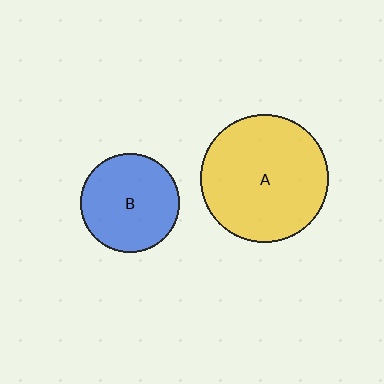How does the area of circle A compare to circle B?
Approximately 1.7 times.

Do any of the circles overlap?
No, none of the circles overlap.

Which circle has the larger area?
Circle A (yellow).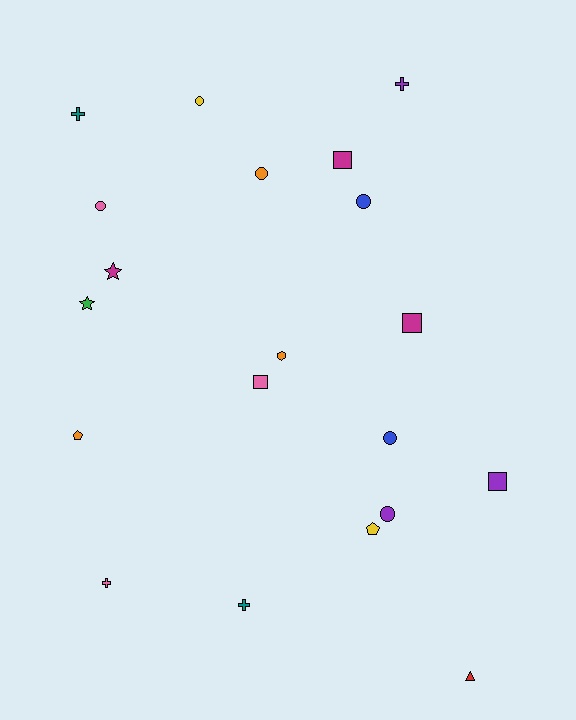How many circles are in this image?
There are 6 circles.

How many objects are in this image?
There are 20 objects.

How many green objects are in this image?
There is 1 green object.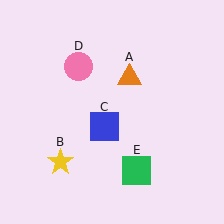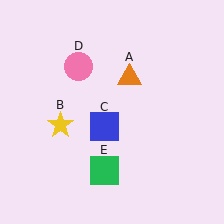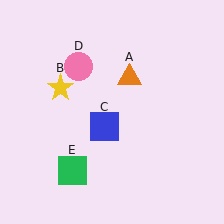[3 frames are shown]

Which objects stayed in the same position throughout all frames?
Orange triangle (object A) and blue square (object C) and pink circle (object D) remained stationary.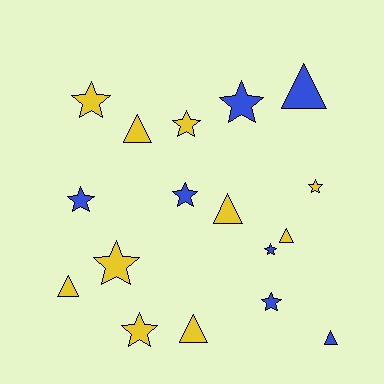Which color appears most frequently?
Yellow, with 10 objects.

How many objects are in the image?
There are 17 objects.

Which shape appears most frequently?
Star, with 10 objects.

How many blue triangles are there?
There are 2 blue triangles.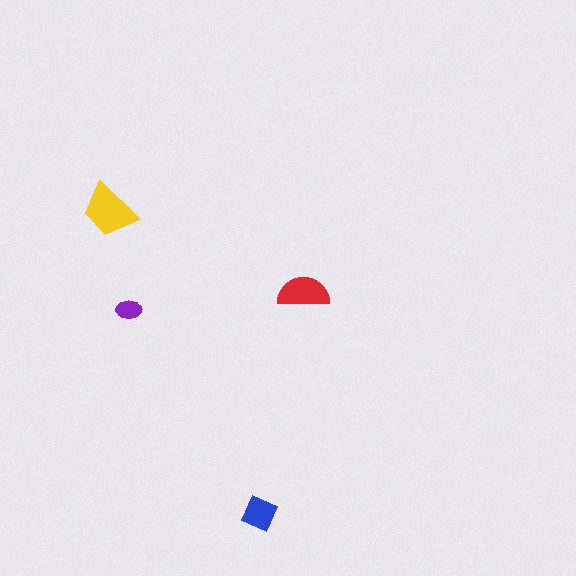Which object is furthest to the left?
The yellow trapezoid is leftmost.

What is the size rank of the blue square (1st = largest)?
3rd.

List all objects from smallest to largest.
The purple ellipse, the blue square, the red semicircle, the yellow trapezoid.